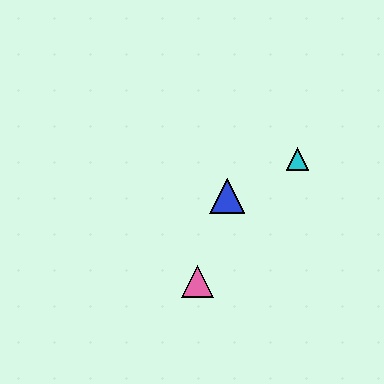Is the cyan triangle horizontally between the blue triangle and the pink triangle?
No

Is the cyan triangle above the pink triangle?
Yes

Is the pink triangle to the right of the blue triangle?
No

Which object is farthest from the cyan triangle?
The pink triangle is farthest from the cyan triangle.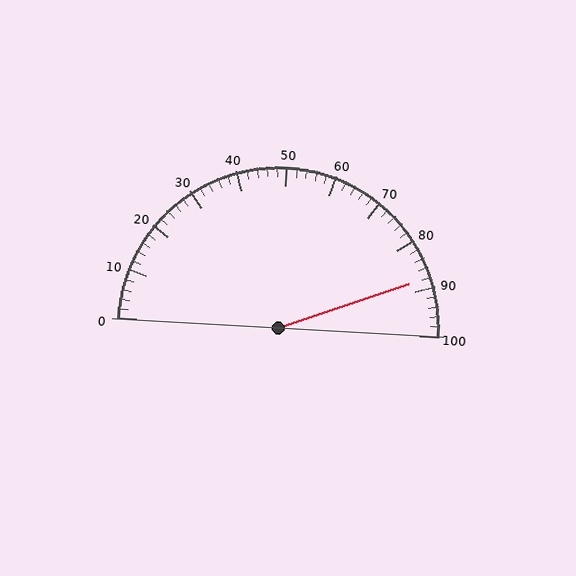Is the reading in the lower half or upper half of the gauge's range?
The reading is in the upper half of the range (0 to 100).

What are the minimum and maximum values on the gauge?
The gauge ranges from 0 to 100.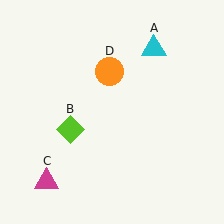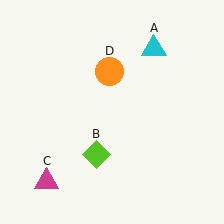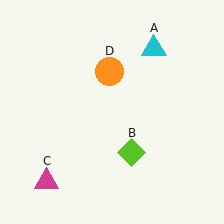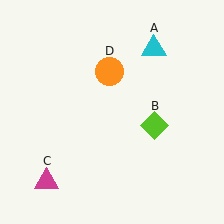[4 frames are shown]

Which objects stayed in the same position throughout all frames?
Cyan triangle (object A) and magenta triangle (object C) and orange circle (object D) remained stationary.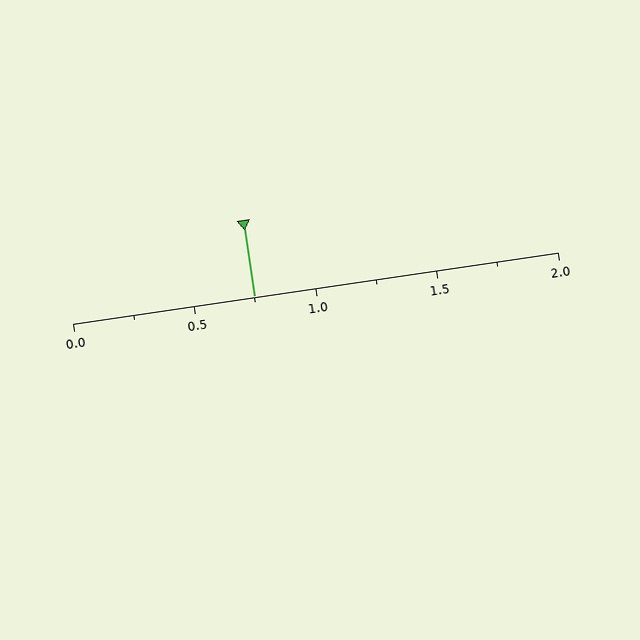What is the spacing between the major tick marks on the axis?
The major ticks are spaced 0.5 apart.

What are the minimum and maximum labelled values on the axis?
The axis runs from 0.0 to 2.0.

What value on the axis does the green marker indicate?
The marker indicates approximately 0.75.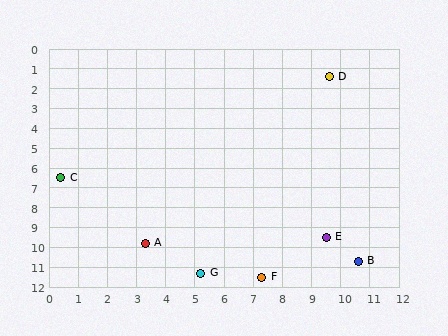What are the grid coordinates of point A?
Point A is at approximately (3.3, 9.8).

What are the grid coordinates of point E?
Point E is at approximately (9.5, 9.5).